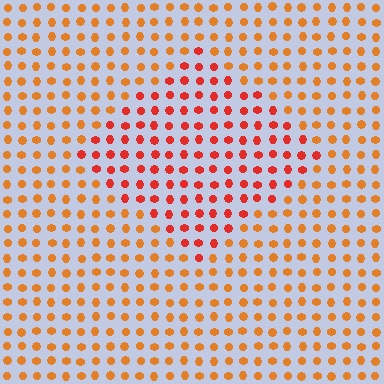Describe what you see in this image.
The image is filled with small orange elements in a uniform arrangement. A diamond-shaped region is visible where the elements are tinted to a slightly different hue, forming a subtle color boundary.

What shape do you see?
I see a diamond.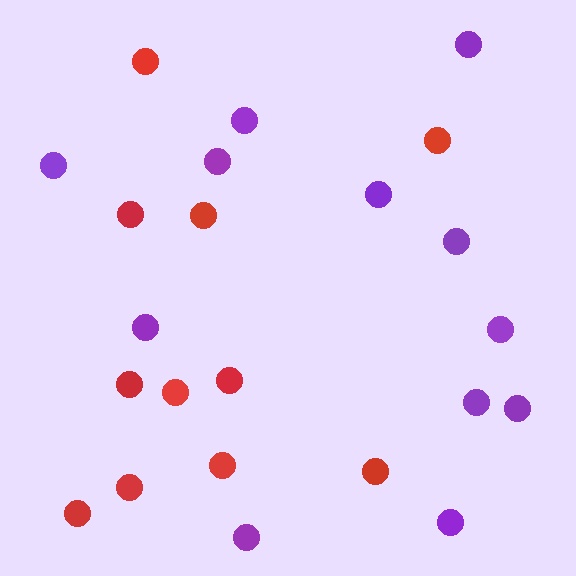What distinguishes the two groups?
There are 2 groups: one group of red circles (11) and one group of purple circles (12).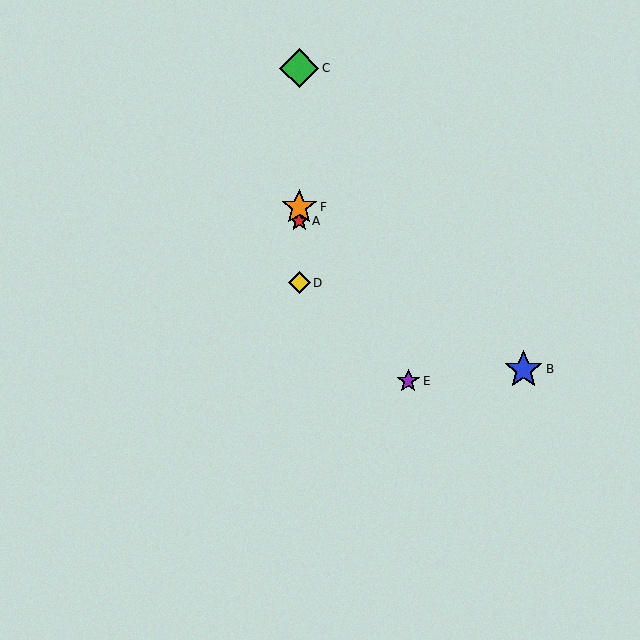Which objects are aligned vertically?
Objects A, C, D, F are aligned vertically.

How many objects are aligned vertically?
4 objects (A, C, D, F) are aligned vertically.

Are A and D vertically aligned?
Yes, both are at x≈299.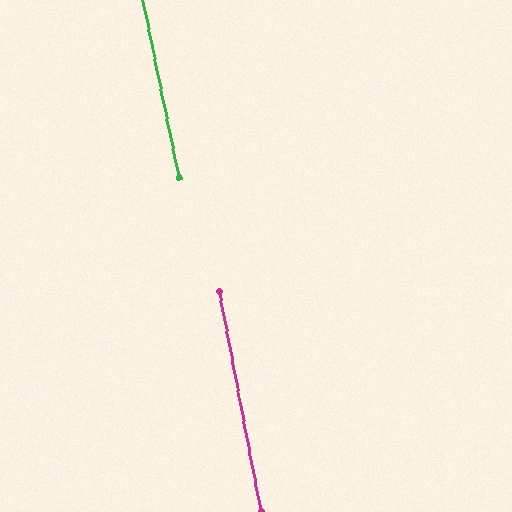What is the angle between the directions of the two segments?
Approximately 1 degree.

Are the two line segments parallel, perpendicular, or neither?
Parallel — their directions differ by only 0.7°.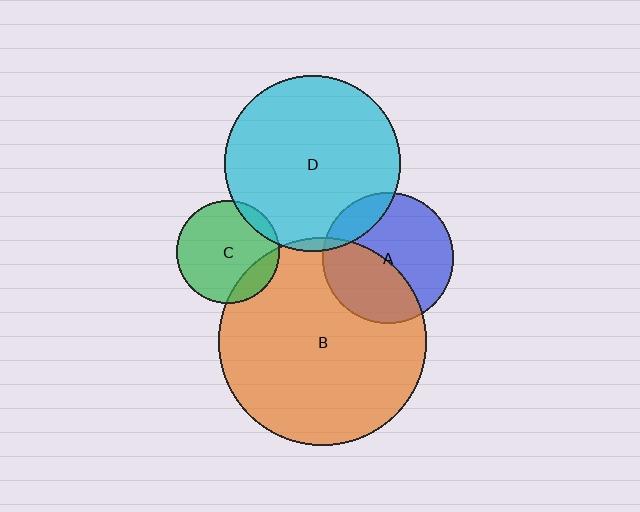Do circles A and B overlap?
Yes.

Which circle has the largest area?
Circle B (orange).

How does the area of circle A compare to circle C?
Approximately 1.6 times.